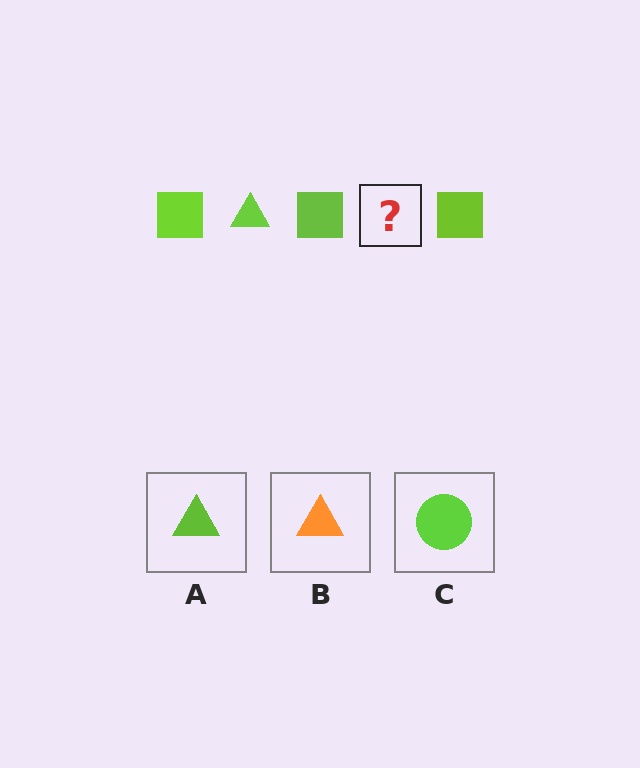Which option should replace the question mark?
Option A.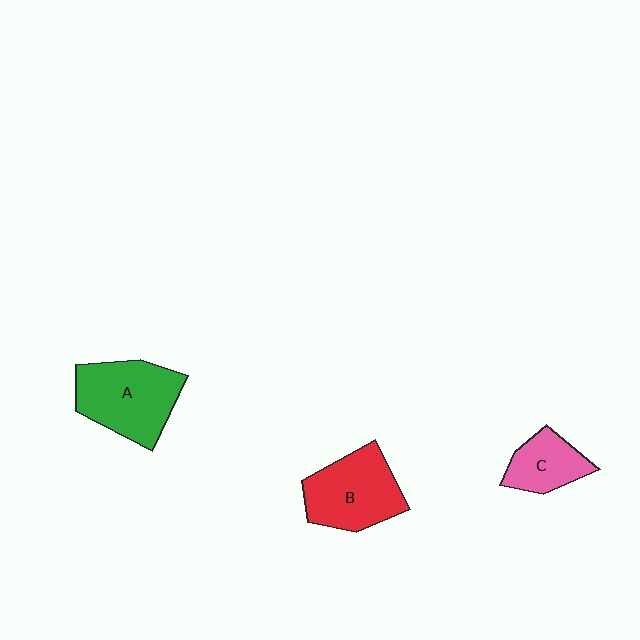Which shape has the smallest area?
Shape C (pink).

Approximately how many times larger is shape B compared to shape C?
Approximately 1.6 times.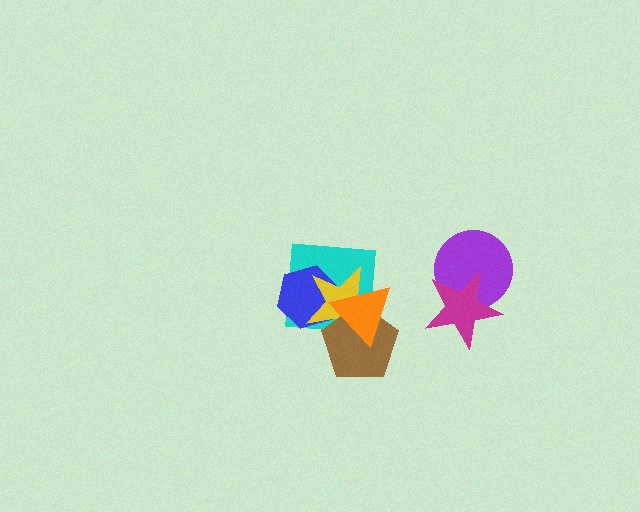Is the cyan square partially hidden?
Yes, it is partially covered by another shape.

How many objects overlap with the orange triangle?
4 objects overlap with the orange triangle.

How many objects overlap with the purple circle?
1 object overlaps with the purple circle.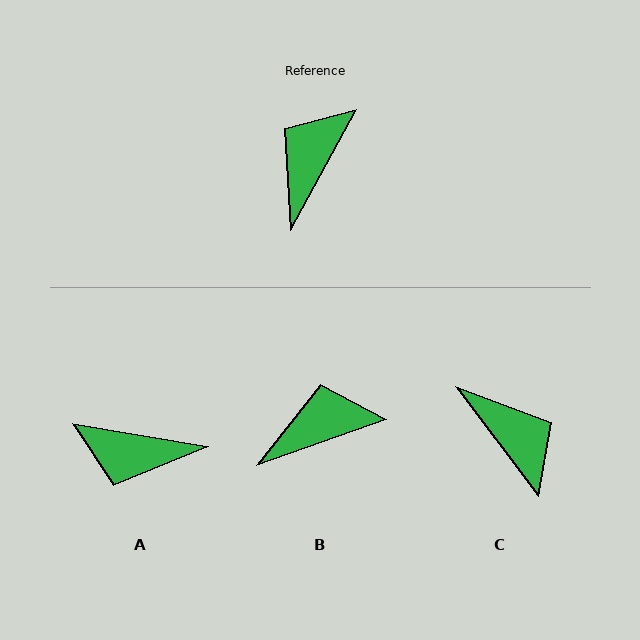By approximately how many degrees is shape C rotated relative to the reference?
Approximately 114 degrees clockwise.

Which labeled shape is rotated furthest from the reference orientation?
C, about 114 degrees away.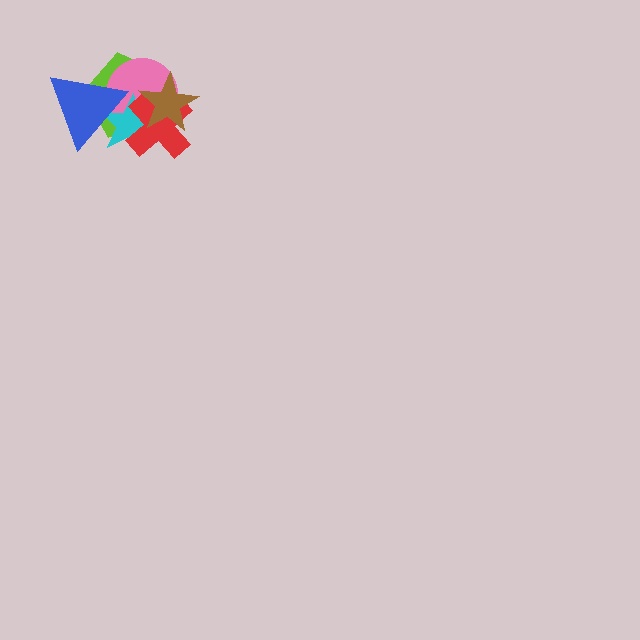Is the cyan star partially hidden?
Yes, it is partially covered by another shape.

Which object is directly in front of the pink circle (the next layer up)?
The cyan star is directly in front of the pink circle.